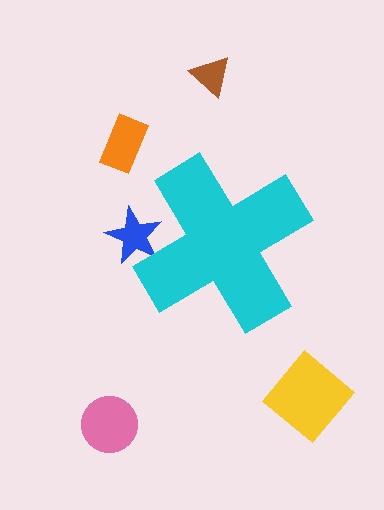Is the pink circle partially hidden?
No, the pink circle is fully visible.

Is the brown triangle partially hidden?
No, the brown triangle is fully visible.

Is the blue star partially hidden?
Yes, the blue star is partially hidden behind the cyan cross.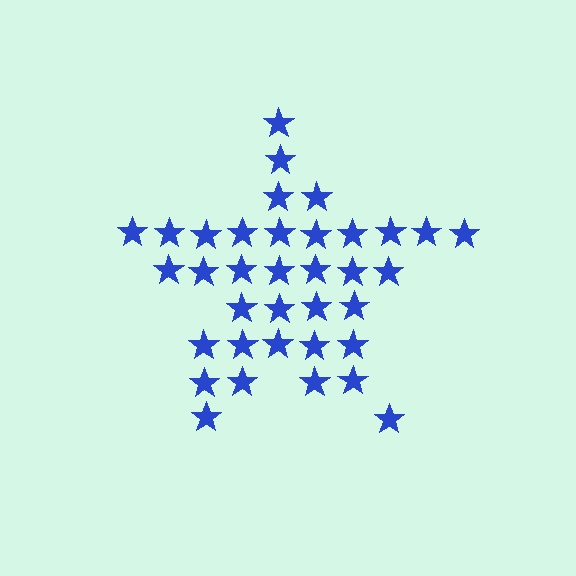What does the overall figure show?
The overall figure shows a star.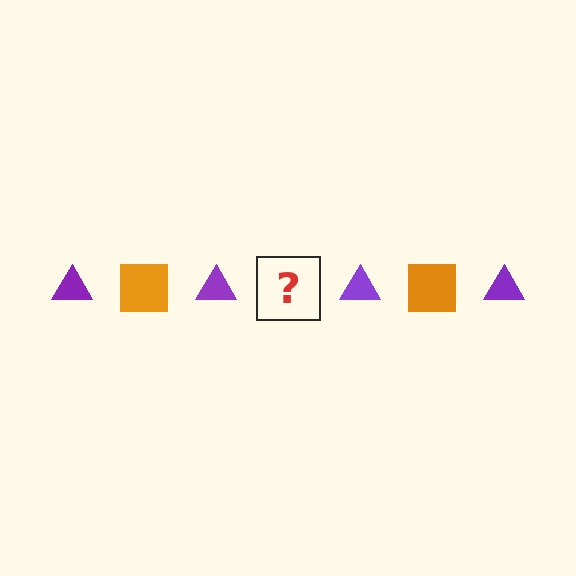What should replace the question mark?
The question mark should be replaced with an orange square.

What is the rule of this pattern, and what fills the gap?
The rule is that the pattern alternates between purple triangle and orange square. The gap should be filled with an orange square.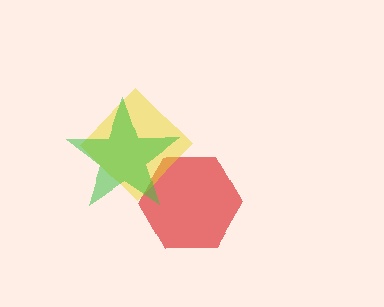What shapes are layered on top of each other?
The layered shapes are: a red hexagon, a yellow diamond, a green star.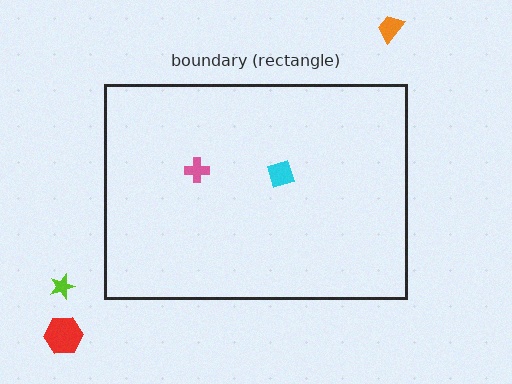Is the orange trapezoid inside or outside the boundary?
Outside.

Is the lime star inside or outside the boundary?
Outside.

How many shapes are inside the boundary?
2 inside, 3 outside.